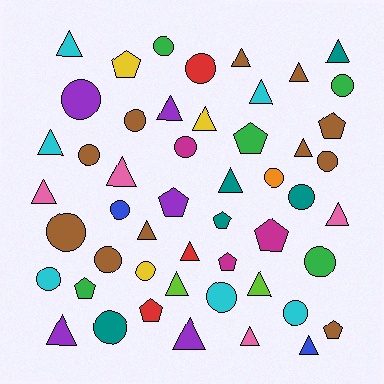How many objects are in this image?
There are 50 objects.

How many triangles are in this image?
There are 21 triangles.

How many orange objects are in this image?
There is 1 orange object.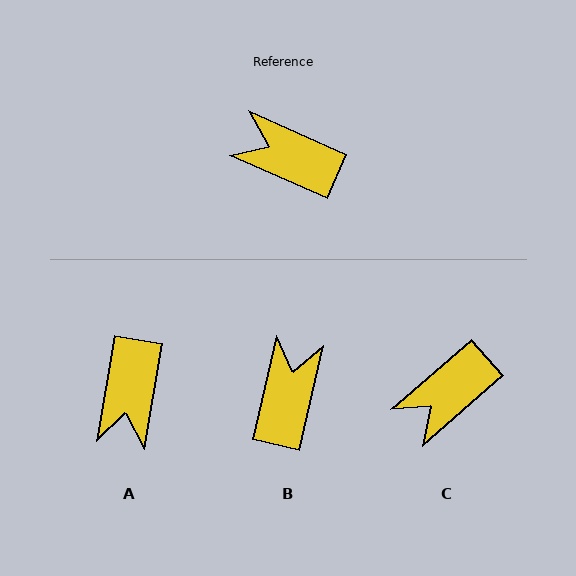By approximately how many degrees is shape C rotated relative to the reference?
Approximately 65 degrees counter-clockwise.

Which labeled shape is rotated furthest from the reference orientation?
A, about 104 degrees away.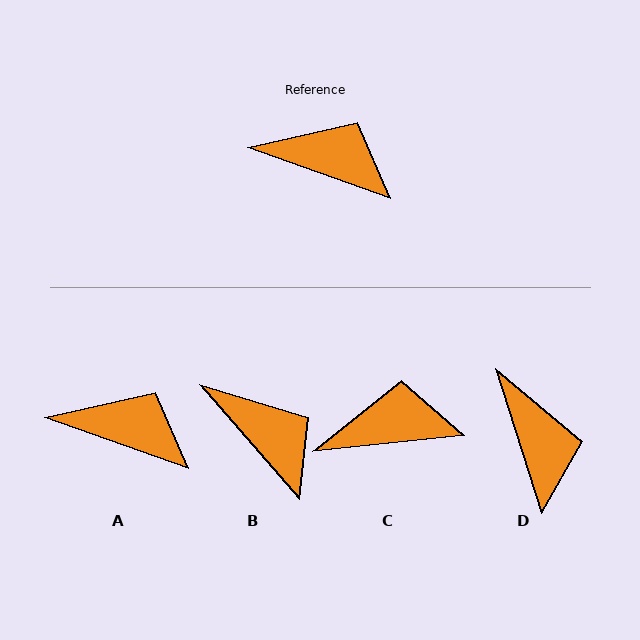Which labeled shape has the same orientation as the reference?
A.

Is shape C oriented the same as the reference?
No, it is off by about 26 degrees.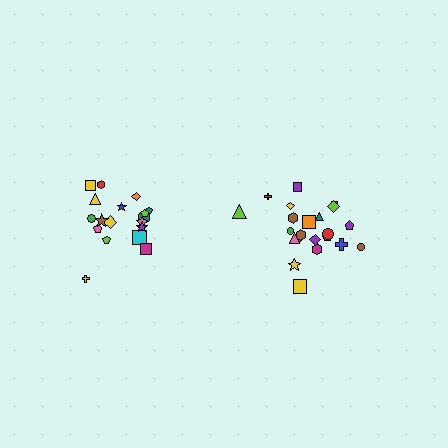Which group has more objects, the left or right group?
The right group.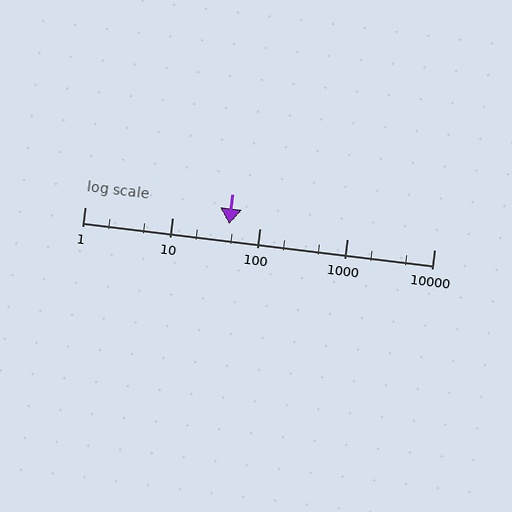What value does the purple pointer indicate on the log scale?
The pointer indicates approximately 45.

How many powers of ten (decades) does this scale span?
The scale spans 4 decades, from 1 to 10000.